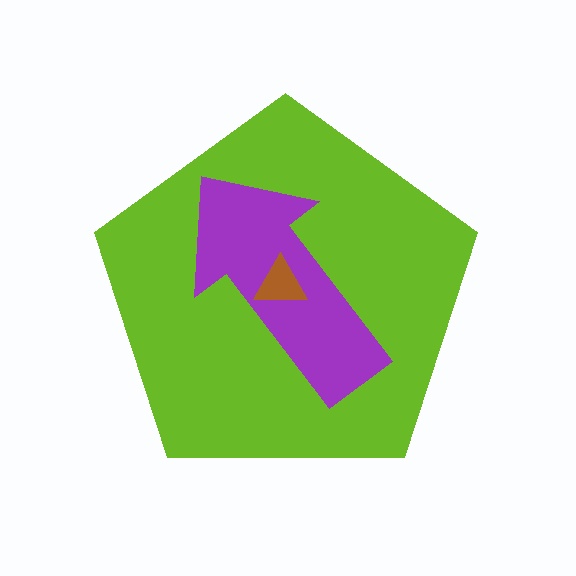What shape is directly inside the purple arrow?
The brown triangle.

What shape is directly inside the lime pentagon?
The purple arrow.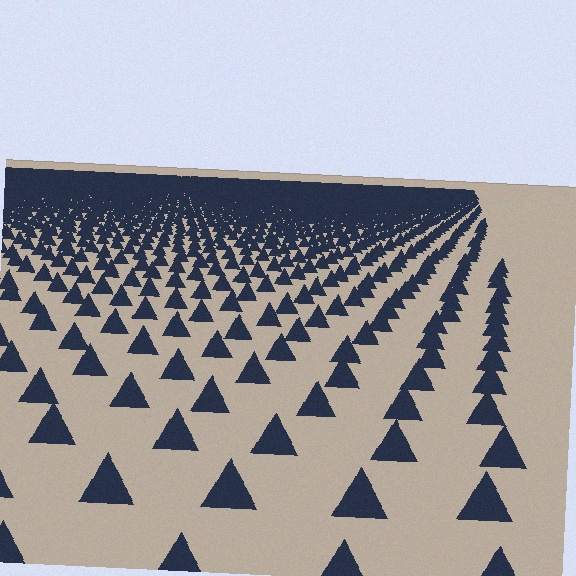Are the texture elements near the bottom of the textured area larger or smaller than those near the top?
Larger. Near the bottom, elements are closer to the viewer and appear at a bigger on-screen size.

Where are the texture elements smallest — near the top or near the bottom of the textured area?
Near the top.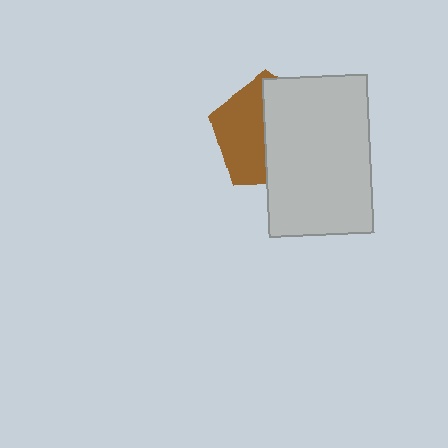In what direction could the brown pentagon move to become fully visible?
The brown pentagon could move left. That would shift it out from behind the light gray rectangle entirely.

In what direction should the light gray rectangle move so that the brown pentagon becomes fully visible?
The light gray rectangle should move right. That is the shortest direction to clear the overlap and leave the brown pentagon fully visible.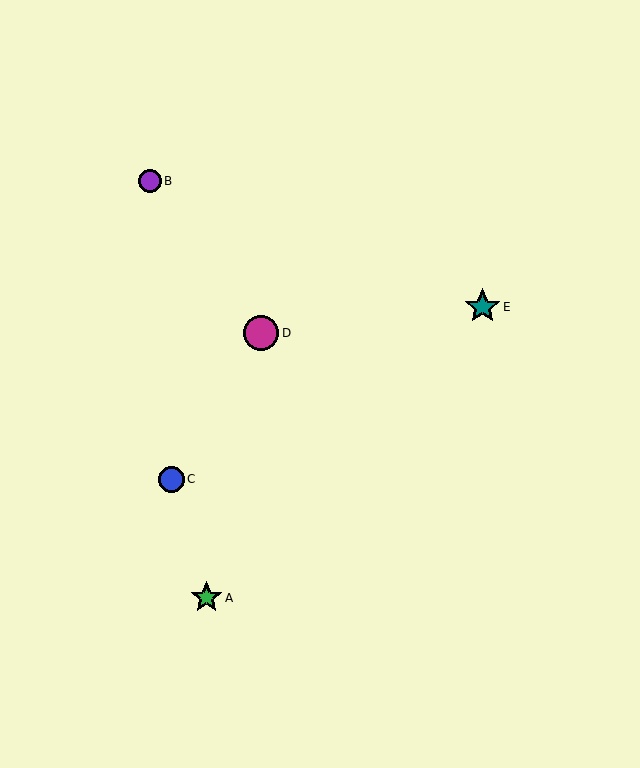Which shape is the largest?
The teal star (labeled E) is the largest.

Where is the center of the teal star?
The center of the teal star is at (483, 307).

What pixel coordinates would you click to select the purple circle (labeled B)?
Click at (150, 181) to select the purple circle B.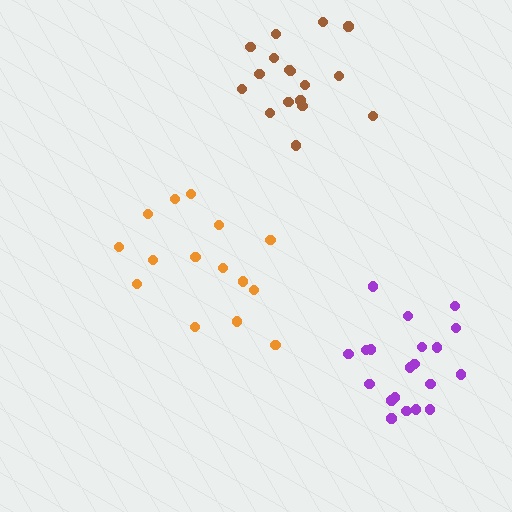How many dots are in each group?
Group 1: 15 dots, Group 2: 17 dots, Group 3: 20 dots (52 total).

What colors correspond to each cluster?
The clusters are colored: orange, brown, purple.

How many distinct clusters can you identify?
There are 3 distinct clusters.